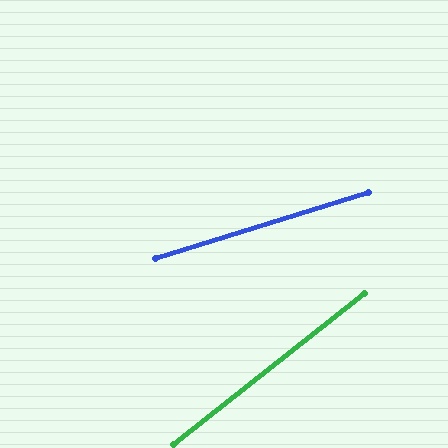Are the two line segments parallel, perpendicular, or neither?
Neither parallel nor perpendicular — they differ by about 21°.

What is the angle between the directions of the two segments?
Approximately 21 degrees.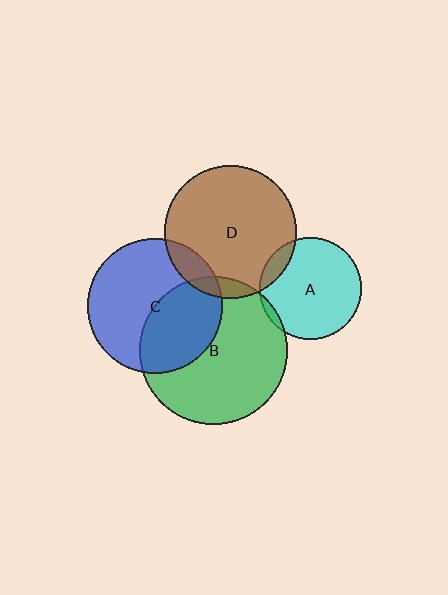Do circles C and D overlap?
Yes.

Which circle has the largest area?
Circle B (green).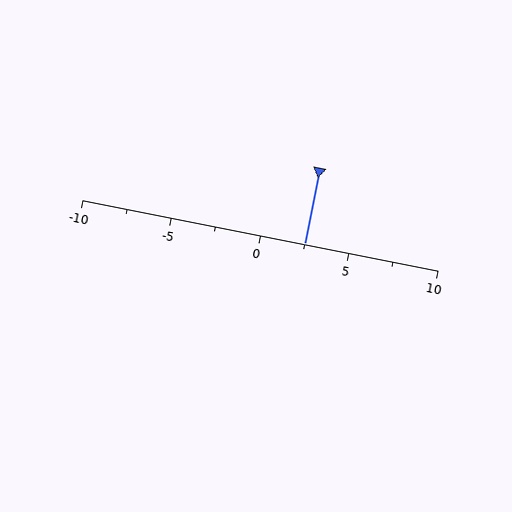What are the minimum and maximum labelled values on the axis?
The axis runs from -10 to 10.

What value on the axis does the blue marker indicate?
The marker indicates approximately 2.5.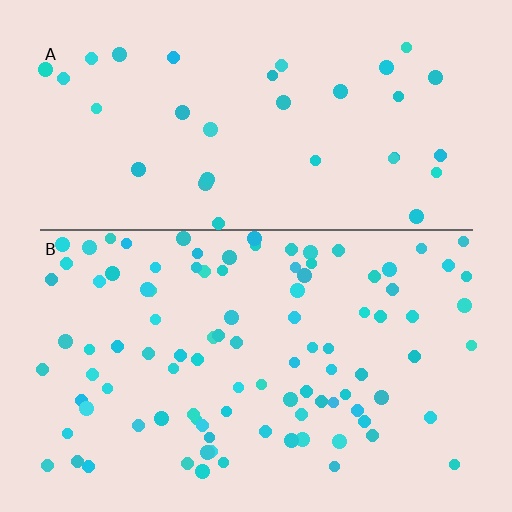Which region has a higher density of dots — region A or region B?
B (the bottom).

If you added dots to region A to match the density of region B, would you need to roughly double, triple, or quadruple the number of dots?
Approximately triple.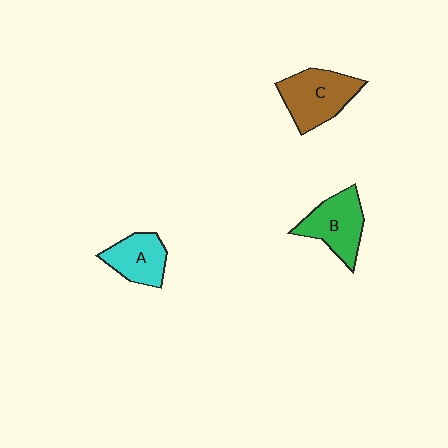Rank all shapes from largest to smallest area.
From largest to smallest: C (brown), B (green), A (cyan).